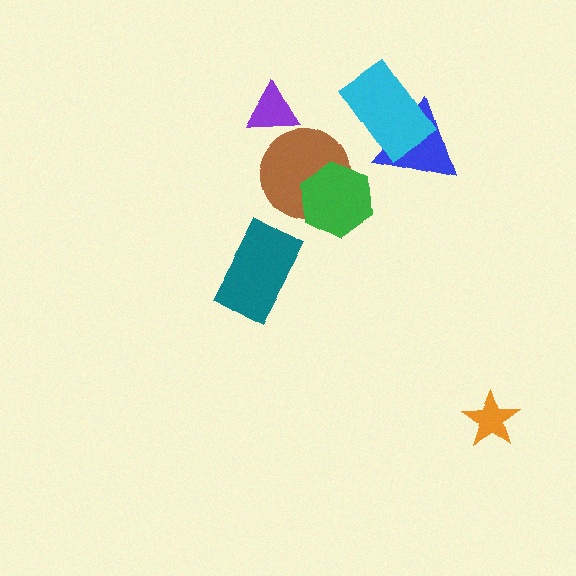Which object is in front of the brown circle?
The green hexagon is in front of the brown circle.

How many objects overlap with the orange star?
0 objects overlap with the orange star.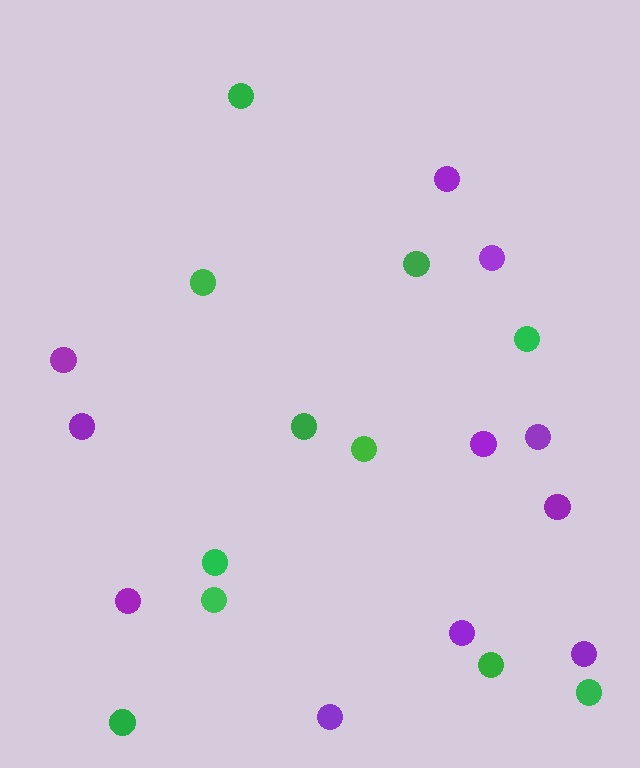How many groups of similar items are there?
There are 2 groups: one group of green circles (11) and one group of purple circles (11).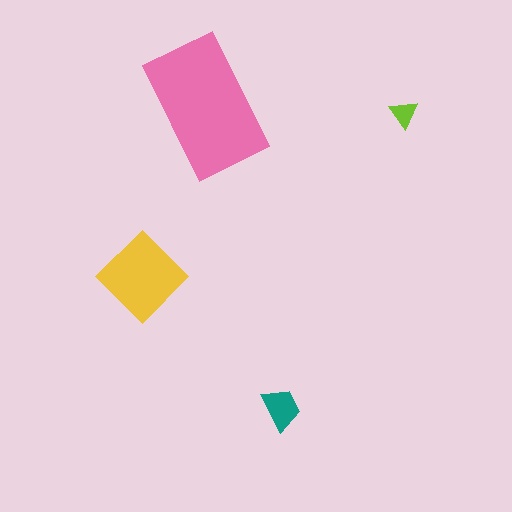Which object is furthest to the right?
The lime triangle is rightmost.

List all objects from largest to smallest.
The pink rectangle, the yellow diamond, the teal trapezoid, the lime triangle.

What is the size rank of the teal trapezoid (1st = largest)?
3rd.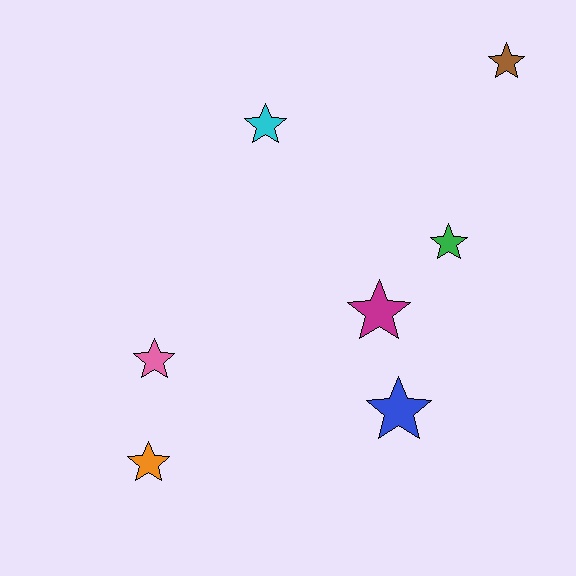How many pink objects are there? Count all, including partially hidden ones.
There is 1 pink object.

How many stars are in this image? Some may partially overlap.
There are 7 stars.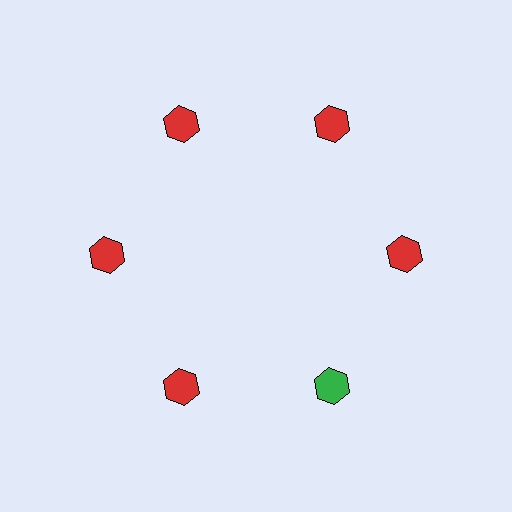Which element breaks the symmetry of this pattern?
The green hexagon at roughly the 5 o'clock position breaks the symmetry. All other shapes are red hexagons.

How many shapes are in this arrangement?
There are 6 shapes arranged in a ring pattern.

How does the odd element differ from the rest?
It has a different color: green instead of red.